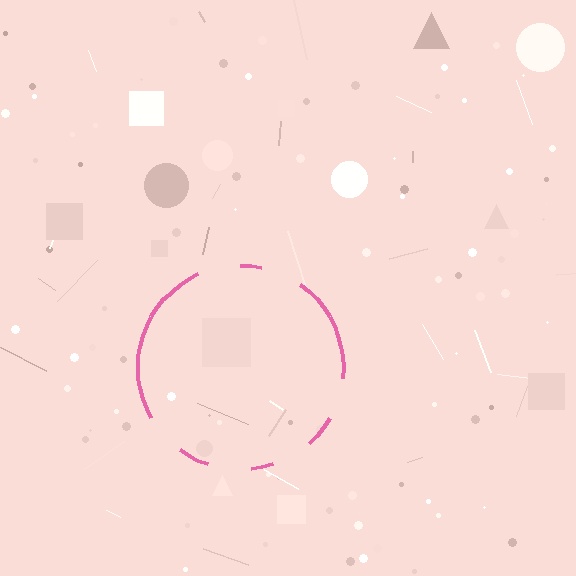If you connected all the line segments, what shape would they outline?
They would outline a circle.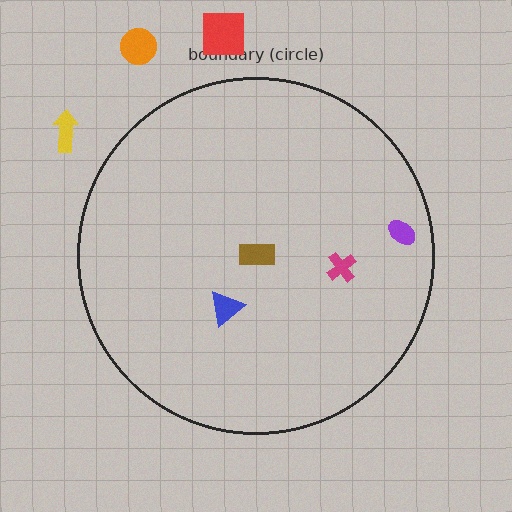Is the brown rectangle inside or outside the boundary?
Inside.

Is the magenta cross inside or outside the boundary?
Inside.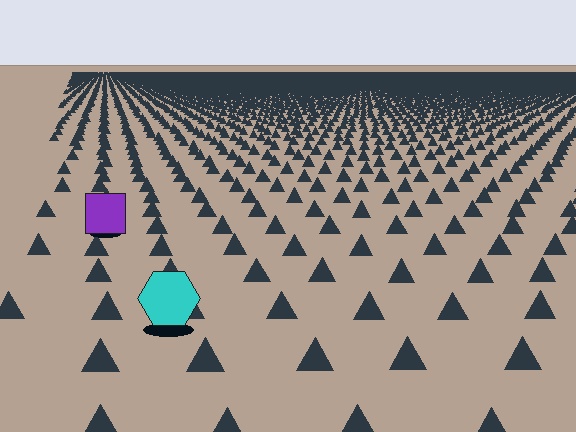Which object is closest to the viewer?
The cyan hexagon is closest. The texture marks near it are larger and more spread out.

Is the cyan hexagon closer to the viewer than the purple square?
Yes. The cyan hexagon is closer — you can tell from the texture gradient: the ground texture is coarser near it.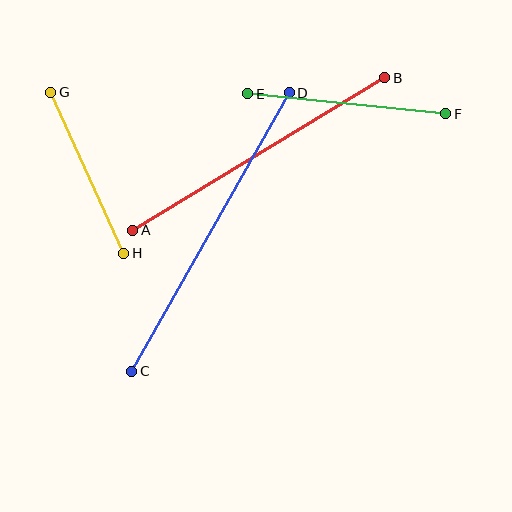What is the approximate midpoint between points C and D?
The midpoint is at approximately (211, 232) pixels.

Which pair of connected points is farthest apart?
Points C and D are farthest apart.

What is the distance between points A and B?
The distance is approximately 295 pixels.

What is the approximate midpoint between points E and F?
The midpoint is at approximately (347, 104) pixels.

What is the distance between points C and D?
The distance is approximately 320 pixels.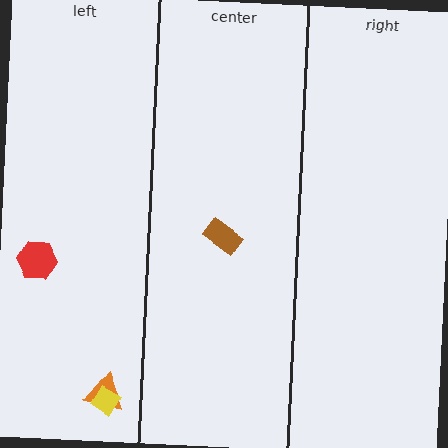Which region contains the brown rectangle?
The center region.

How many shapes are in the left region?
3.